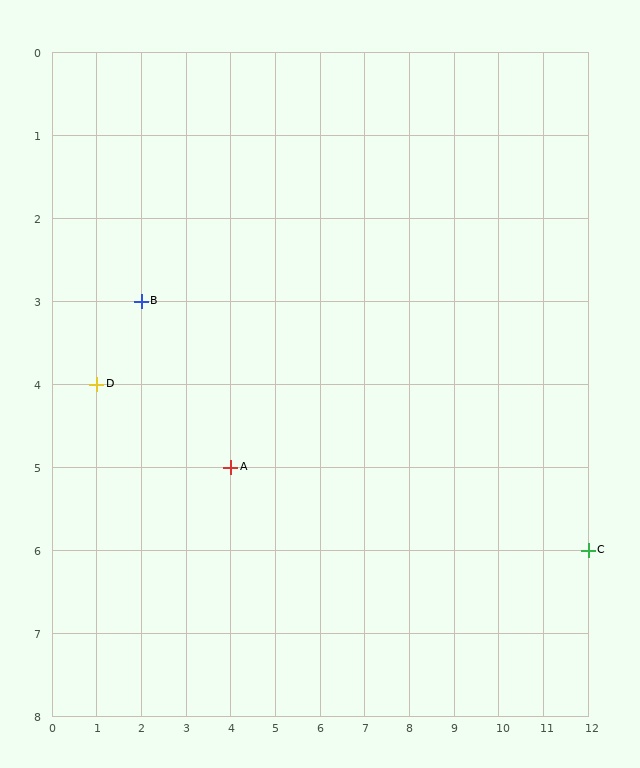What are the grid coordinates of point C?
Point C is at grid coordinates (12, 6).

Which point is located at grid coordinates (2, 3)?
Point B is at (2, 3).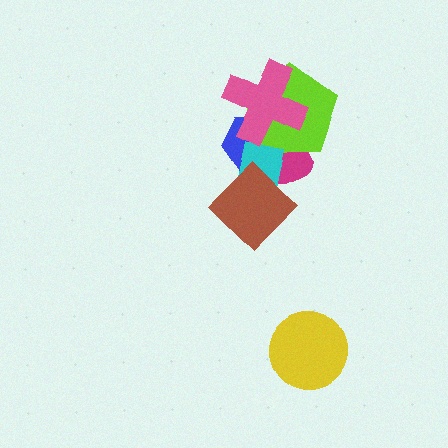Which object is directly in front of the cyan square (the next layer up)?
The pink cross is directly in front of the cyan square.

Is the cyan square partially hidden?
Yes, it is partially covered by another shape.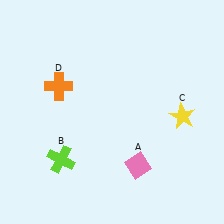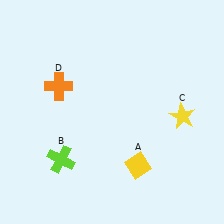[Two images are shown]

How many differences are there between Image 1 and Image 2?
There is 1 difference between the two images.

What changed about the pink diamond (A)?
In Image 1, A is pink. In Image 2, it changed to yellow.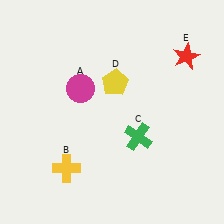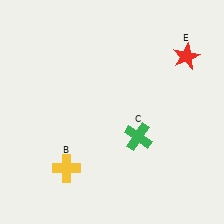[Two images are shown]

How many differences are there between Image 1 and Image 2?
There are 2 differences between the two images.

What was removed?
The magenta circle (A), the yellow pentagon (D) were removed in Image 2.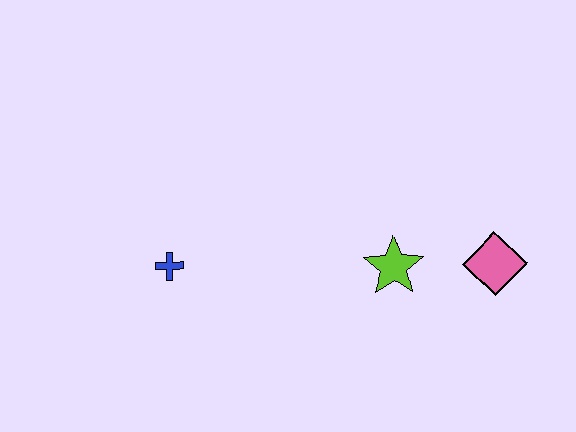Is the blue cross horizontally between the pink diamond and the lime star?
No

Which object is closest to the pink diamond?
The lime star is closest to the pink diamond.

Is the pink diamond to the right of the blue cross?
Yes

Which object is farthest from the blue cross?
The pink diamond is farthest from the blue cross.